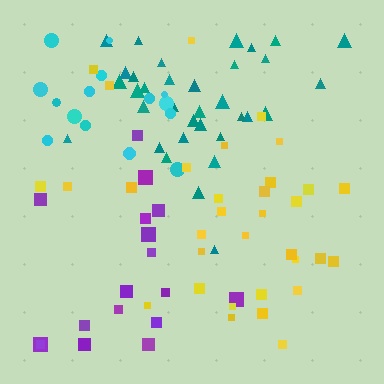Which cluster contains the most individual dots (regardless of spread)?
Teal (34).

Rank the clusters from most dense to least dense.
cyan, teal, yellow, purple.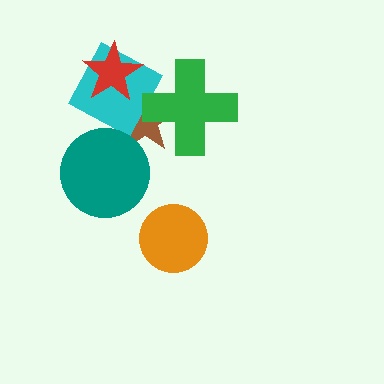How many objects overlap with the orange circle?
0 objects overlap with the orange circle.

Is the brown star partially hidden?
Yes, it is partially covered by another shape.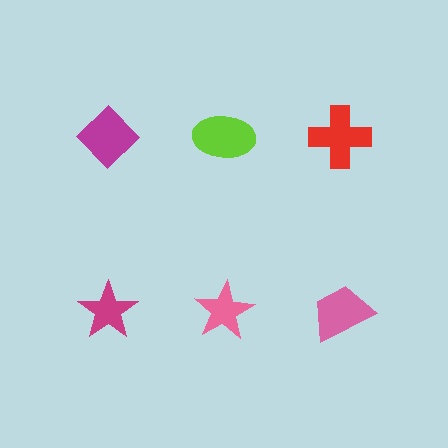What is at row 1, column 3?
A red cross.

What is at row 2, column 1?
A magenta star.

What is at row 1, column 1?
A magenta diamond.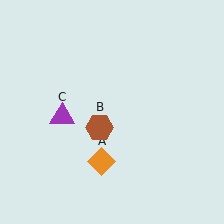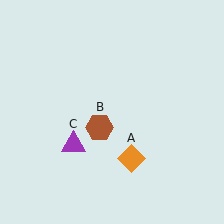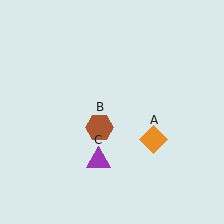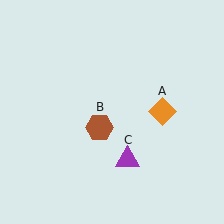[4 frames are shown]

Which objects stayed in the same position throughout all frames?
Brown hexagon (object B) remained stationary.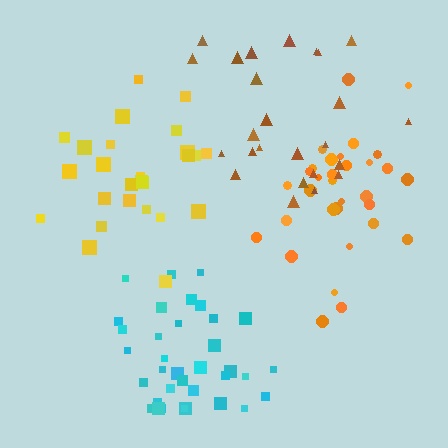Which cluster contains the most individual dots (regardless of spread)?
Cyan (35).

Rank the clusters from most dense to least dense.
orange, cyan, yellow, brown.